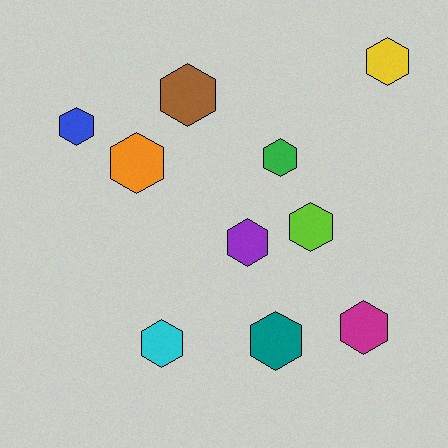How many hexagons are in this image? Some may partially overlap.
There are 10 hexagons.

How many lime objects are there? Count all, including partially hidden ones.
There is 1 lime object.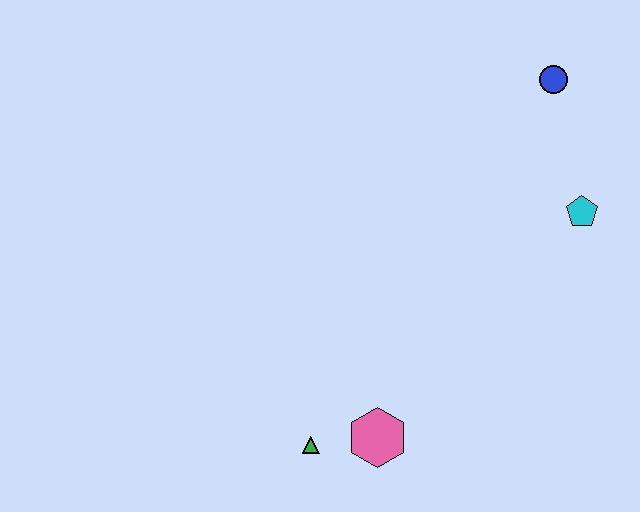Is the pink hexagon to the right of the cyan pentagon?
No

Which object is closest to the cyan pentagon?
The blue circle is closest to the cyan pentagon.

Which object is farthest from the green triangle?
The blue circle is farthest from the green triangle.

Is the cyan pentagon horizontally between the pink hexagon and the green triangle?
No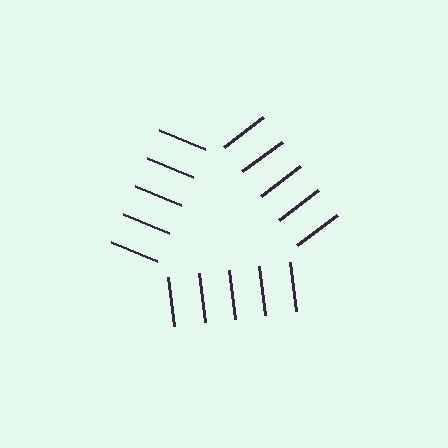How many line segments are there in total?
15 — 5 along each of the 3 edges.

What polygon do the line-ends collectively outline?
An illusory triangle — the line segments terminate on its edges but no continuous stroke is drawn.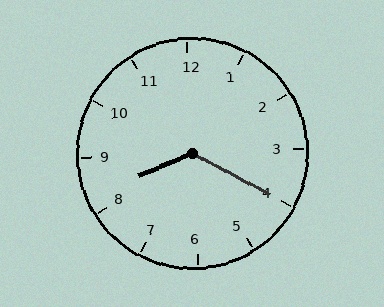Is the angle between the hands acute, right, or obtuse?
It is obtuse.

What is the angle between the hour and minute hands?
Approximately 130 degrees.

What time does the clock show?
8:20.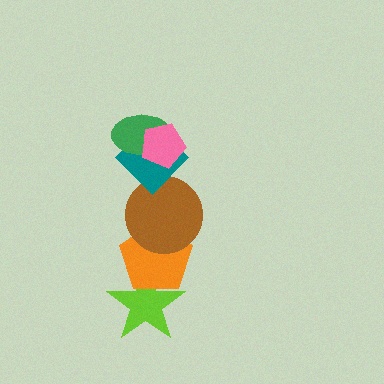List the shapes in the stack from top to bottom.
From top to bottom: the pink pentagon, the green ellipse, the teal diamond, the brown circle, the orange pentagon, the lime star.